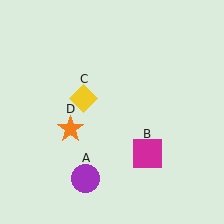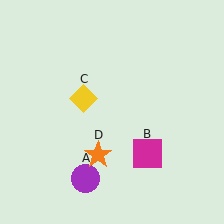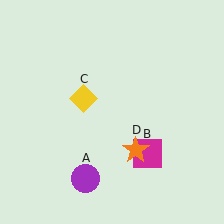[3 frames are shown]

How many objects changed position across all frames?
1 object changed position: orange star (object D).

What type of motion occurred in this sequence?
The orange star (object D) rotated counterclockwise around the center of the scene.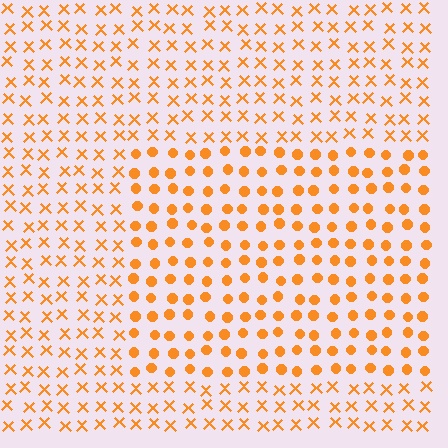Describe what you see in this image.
The image is filled with small orange elements arranged in a uniform grid. A rectangle-shaped region contains circles, while the surrounding area contains X marks. The boundary is defined purely by the change in element shape.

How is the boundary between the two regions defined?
The boundary is defined by a change in element shape: circles inside vs. X marks outside. All elements share the same color and spacing.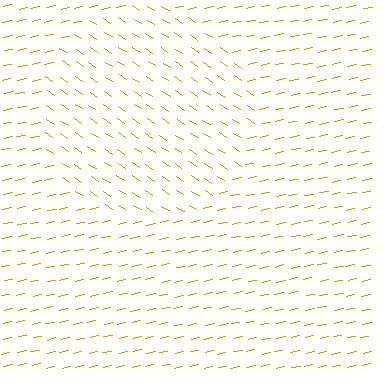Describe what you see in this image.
The image is filled with small orange line segments. A circle region in the image has lines oriented differently from the surrounding lines, creating a visible texture boundary.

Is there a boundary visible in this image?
Yes, there is a texture boundary formed by a change in line orientation.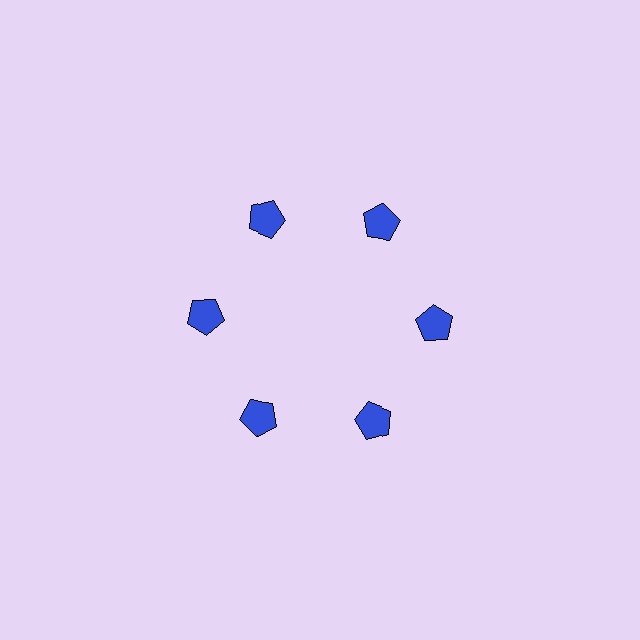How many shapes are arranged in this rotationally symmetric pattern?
There are 6 shapes, arranged in 6 groups of 1.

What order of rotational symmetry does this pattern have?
This pattern has 6-fold rotational symmetry.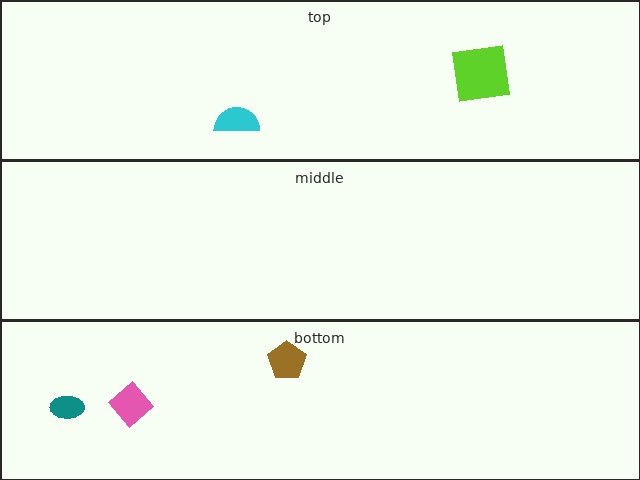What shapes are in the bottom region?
The teal ellipse, the pink diamond, the brown pentagon.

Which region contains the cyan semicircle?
The top region.